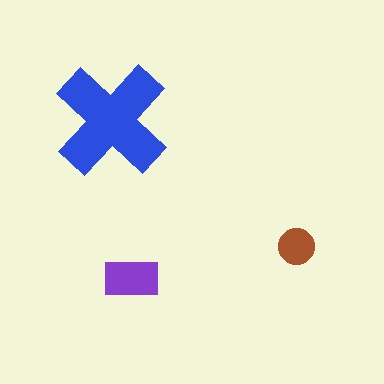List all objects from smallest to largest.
The brown circle, the purple rectangle, the blue cross.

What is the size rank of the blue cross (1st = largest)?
1st.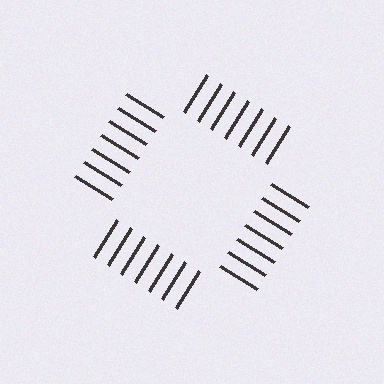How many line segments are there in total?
28 — 7 along each of the 4 edges.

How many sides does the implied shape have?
4 sides — the line-ends trace a square.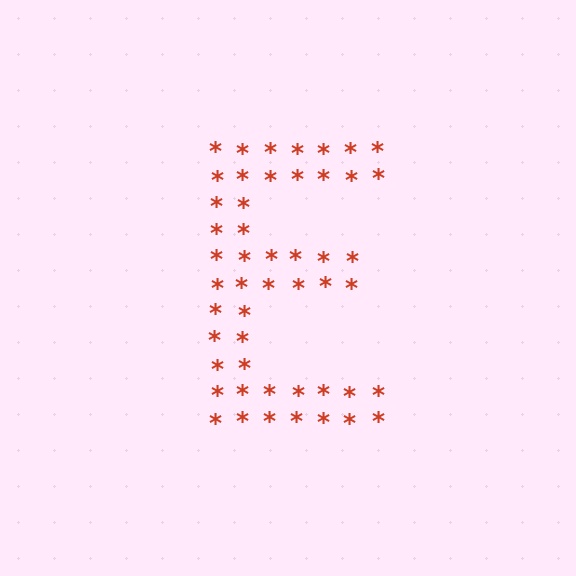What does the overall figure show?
The overall figure shows the letter E.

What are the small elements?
The small elements are asterisks.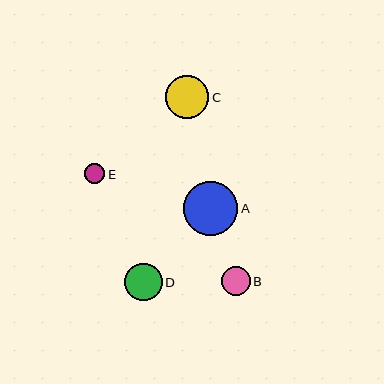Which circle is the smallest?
Circle E is the smallest with a size of approximately 21 pixels.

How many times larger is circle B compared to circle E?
Circle B is approximately 1.4 times the size of circle E.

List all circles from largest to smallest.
From largest to smallest: A, C, D, B, E.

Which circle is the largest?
Circle A is the largest with a size of approximately 54 pixels.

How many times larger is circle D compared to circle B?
Circle D is approximately 1.3 times the size of circle B.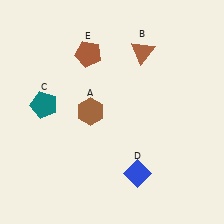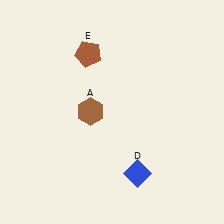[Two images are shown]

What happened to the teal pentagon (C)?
The teal pentagon (C) was removed in Image 2. It was in the top-left area of Image 1.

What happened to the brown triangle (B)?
The brown triangle (B) was removed in Image 2. It was in the top-right area of Image 1.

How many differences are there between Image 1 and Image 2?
There are 2 differences between the two images.